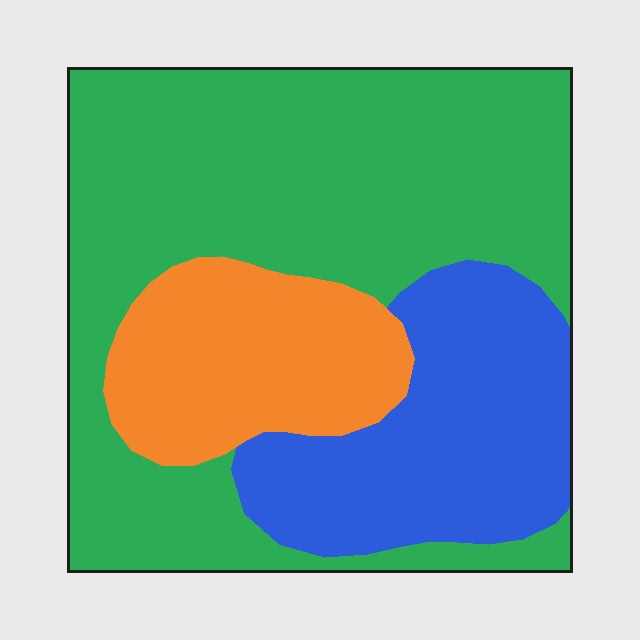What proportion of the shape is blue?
Blue covers around 25% of the shape.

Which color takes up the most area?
Green, at roughly 55%.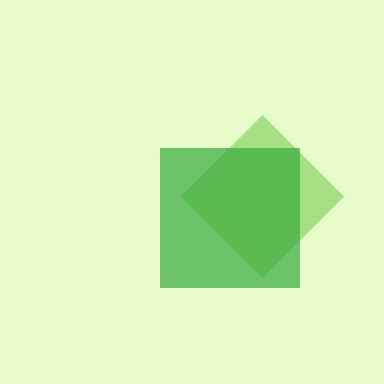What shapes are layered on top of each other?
The layered shapes are: a lime diamond, a green square.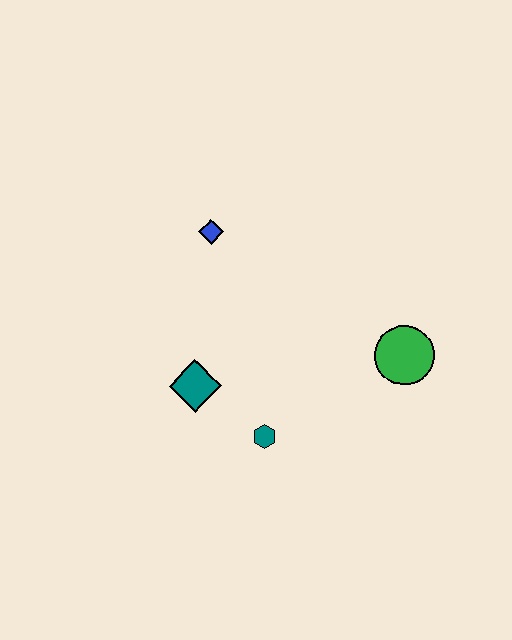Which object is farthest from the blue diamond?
The green circle is farthest from the blue diamond.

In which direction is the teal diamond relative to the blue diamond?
The teal diamond is below the blue diamond.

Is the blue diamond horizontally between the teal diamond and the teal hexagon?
Yes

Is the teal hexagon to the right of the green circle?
No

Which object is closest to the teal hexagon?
The teal diamond is closest to the teal hexagon.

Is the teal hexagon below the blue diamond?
Yes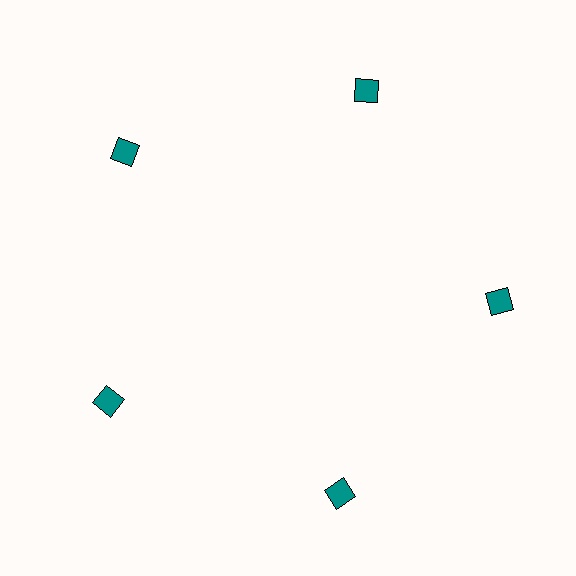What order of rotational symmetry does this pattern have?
This pattern has 5-fold rotational symmetry.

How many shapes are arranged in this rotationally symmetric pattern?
There are 5 shapes, arranged in 5 groups of 1.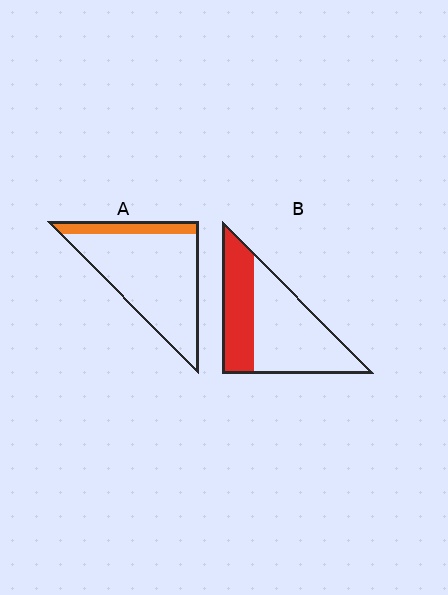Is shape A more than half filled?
No.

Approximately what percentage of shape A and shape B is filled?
A is approximately 15% and B is approximately 40%.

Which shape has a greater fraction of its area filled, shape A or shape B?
Shape B.